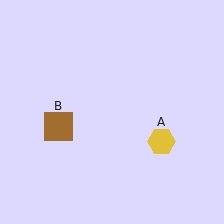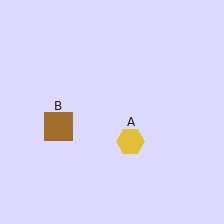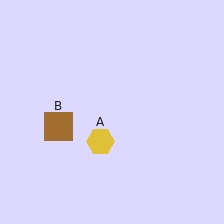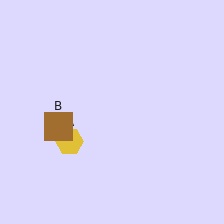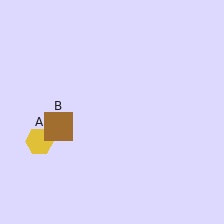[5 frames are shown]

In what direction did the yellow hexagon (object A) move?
The yellow hexagon (object A) moved left.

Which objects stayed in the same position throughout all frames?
Brown square (object B) remained stationary.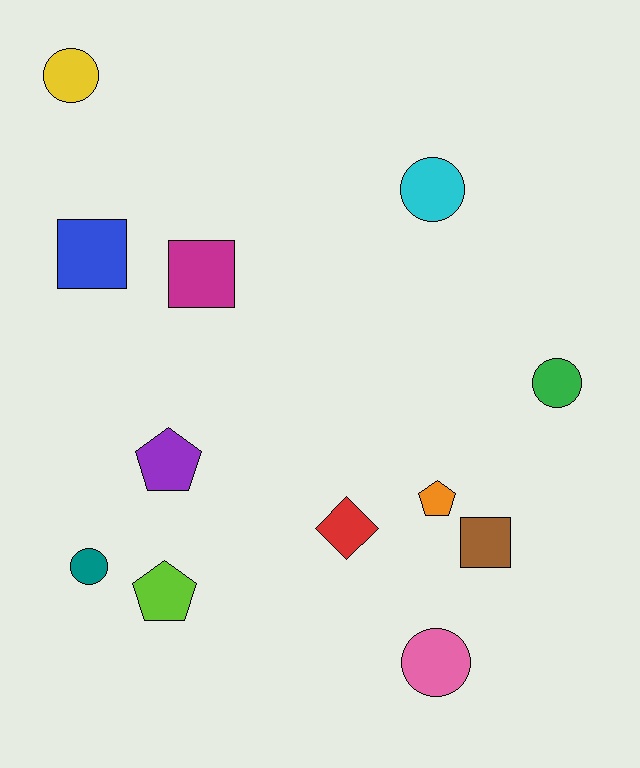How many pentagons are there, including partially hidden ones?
There are 3 pentagons.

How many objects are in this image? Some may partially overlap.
There are 12 objects.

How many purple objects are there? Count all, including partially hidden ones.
There is 1 purple object.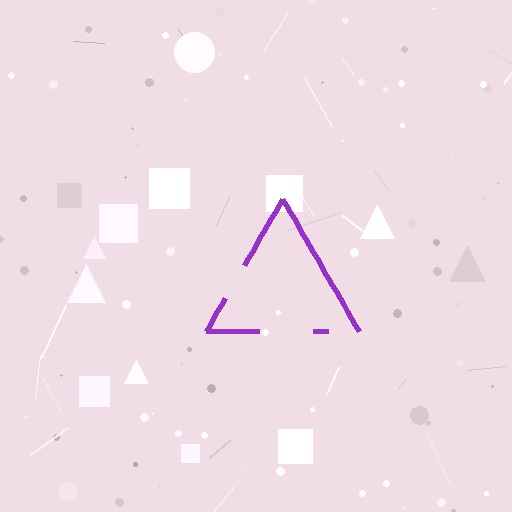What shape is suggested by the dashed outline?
The dashed outline suggests a triangle.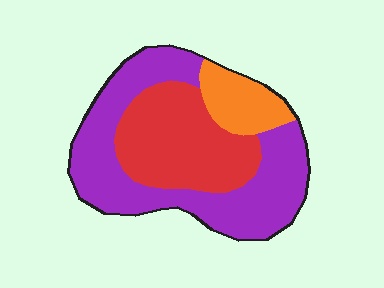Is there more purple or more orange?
Purple.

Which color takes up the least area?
Orange, at roughly 15%.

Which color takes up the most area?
Purple, at roughly 55%.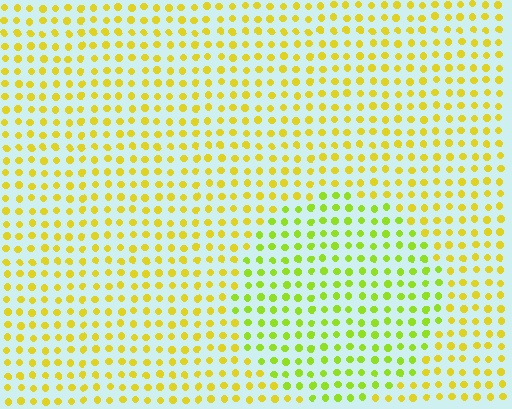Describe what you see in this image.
The image is filled with small yellow elements in a uniform arrangement. A circle-shaped region is visible where the elements are tinted to a slightly different hue, forming a subtle color boundary.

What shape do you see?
I see a circle.